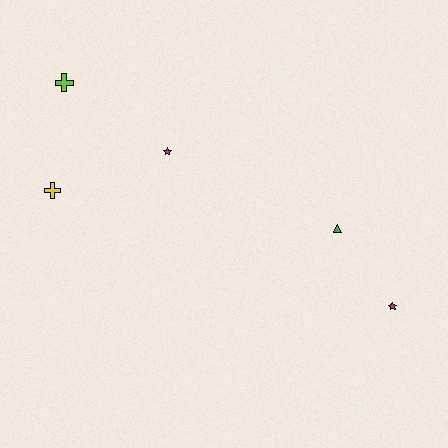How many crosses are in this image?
There are 2 crosses.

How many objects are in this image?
There are 5 objects.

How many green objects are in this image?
There is 1 green object.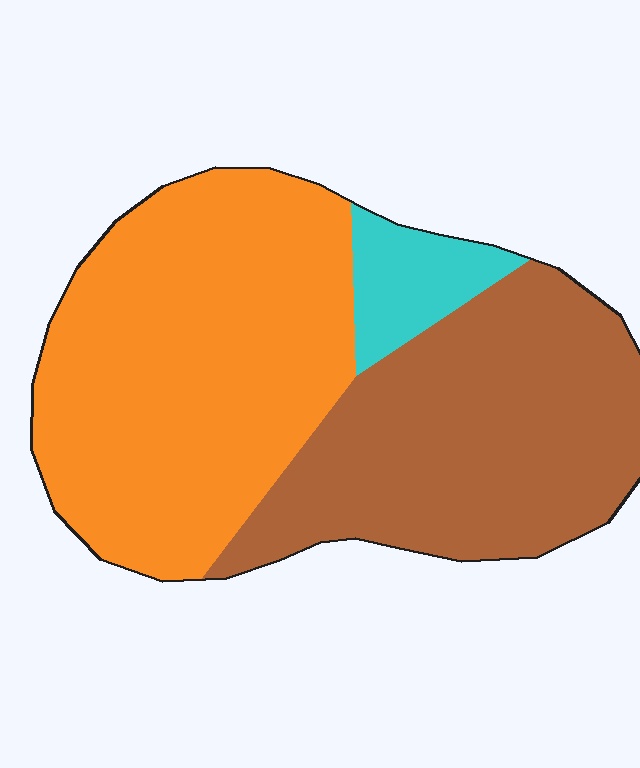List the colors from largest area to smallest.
From largest to smallest: orange, brown, cyan.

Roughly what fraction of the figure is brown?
Brown takes up between a third and a half of the figure.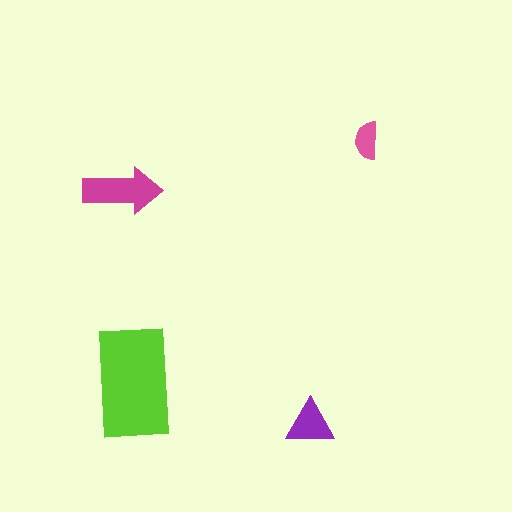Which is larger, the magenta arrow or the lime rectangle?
The lime rectangle.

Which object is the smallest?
The pink semicircle.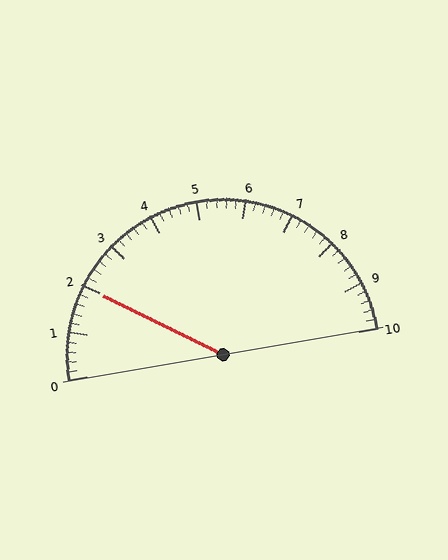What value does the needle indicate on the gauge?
The needle indicates approximately 2.0.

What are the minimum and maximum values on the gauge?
The gauge ranges from 0 to 10.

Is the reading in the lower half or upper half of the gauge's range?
The reading is in the lower half of the range (0 to 10).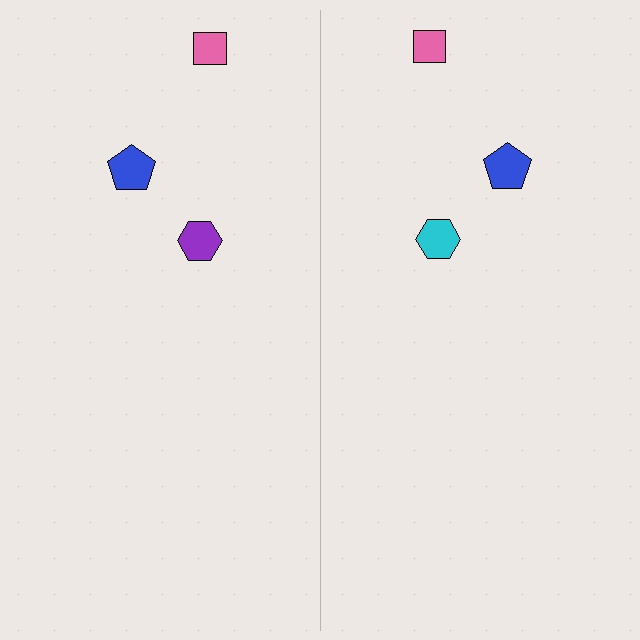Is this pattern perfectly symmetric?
No, the pattern is not perfectly symmetric. The cyan hexagon on the right side breaks the symmetry — its mirror counterpart is purple.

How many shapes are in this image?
There are 6 shapes in this image.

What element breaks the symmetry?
The cyan hexagon on the right side breaks the symmetry — its mirror counterpart is purple.